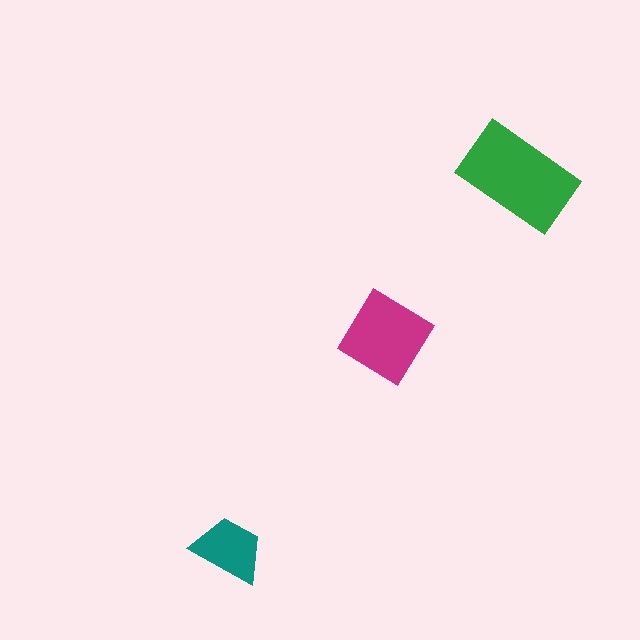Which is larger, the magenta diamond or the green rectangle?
The green rectangle.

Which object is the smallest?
The teal trapezoid.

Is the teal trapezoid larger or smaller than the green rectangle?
Smaller.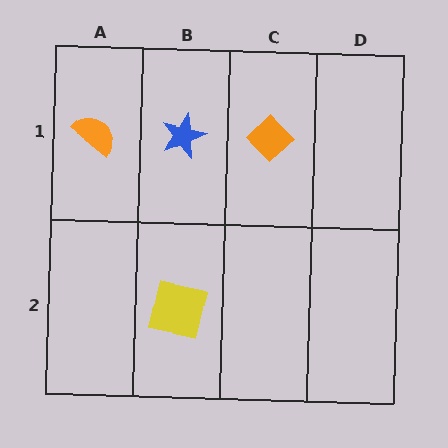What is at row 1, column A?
An orange semicircle.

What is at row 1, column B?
A blue star.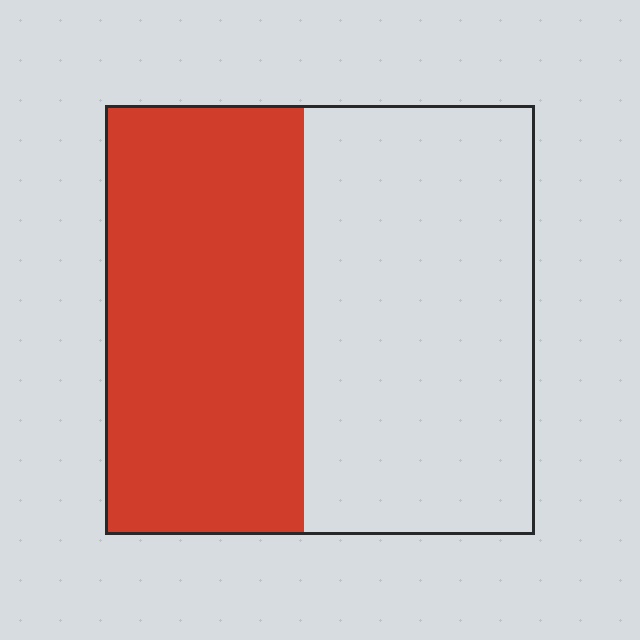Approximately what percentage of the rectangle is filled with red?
Approximately 45%.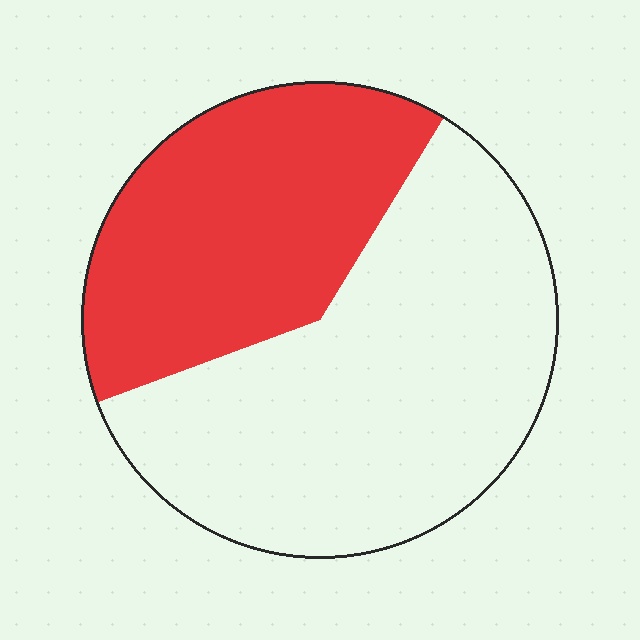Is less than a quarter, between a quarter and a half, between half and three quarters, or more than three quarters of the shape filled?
Between a quarter and a half.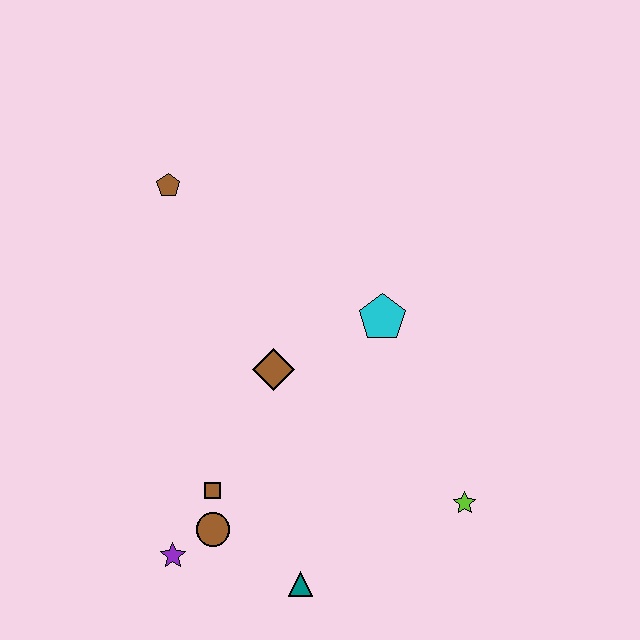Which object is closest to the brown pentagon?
The brown diamond is closest to the brown pentagon.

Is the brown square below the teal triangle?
No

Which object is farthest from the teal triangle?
The brown pentagon is farthest from the teal triangle.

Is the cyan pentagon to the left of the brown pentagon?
No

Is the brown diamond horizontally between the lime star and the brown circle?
Yes